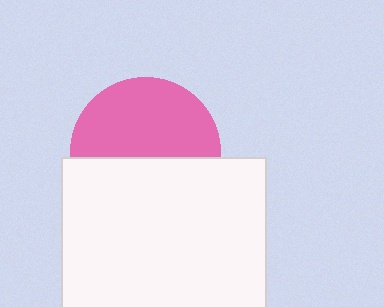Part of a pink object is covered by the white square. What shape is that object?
It is a circle.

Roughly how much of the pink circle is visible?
About half of it is visible (roughly 54%).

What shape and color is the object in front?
The object in front is a white square.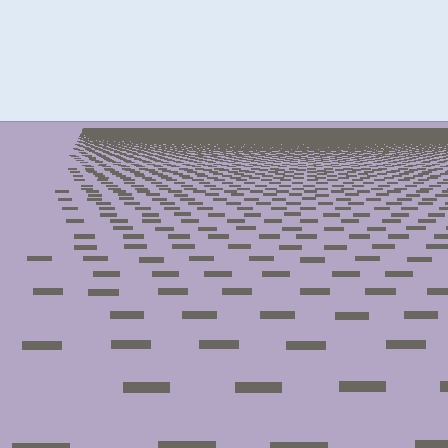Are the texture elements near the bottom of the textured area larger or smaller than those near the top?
Larger. Near the bottom, elements are closer to the viewer and appear at a bigger on-screen size.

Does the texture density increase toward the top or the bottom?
Density increases toward the top.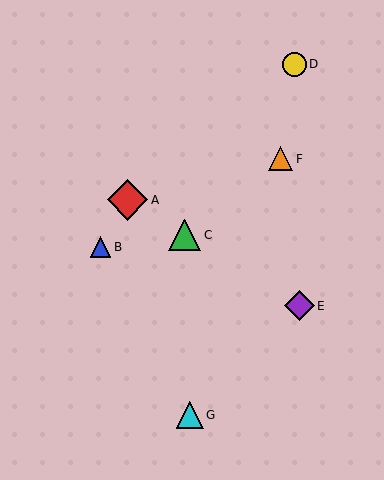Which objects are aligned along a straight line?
Objects A, C, E are aligned along a straight line.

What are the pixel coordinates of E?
Object E is at (299, 306).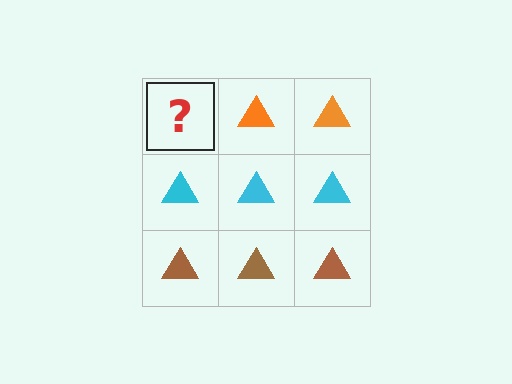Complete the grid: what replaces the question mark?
The question mark should be replaced with an orange triangle.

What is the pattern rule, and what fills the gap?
The rule is that each row has a consistent color. The gap should be filled with an orange triangle.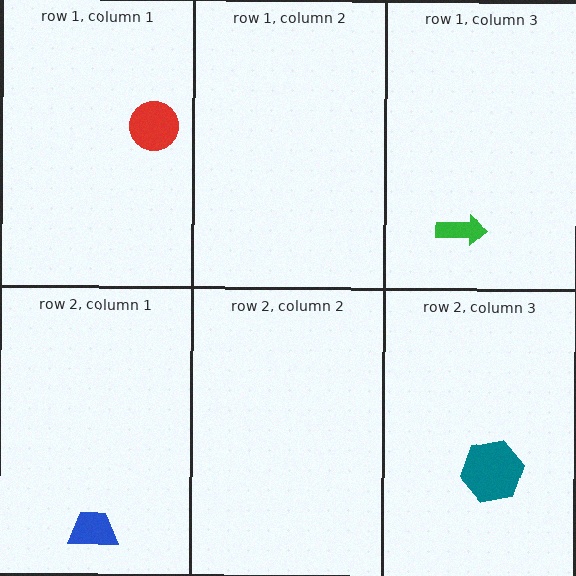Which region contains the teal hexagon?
The row 2, column 3 region.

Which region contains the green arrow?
The row 1, column 3 region.